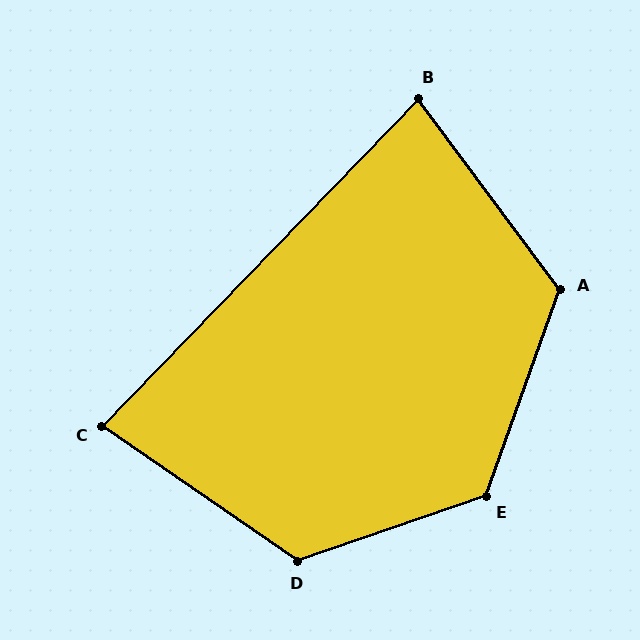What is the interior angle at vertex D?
Approximately 126 degrees (obtuse).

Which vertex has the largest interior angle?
E, at approximately 129 degrees.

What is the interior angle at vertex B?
Approximately 81 degrees (acute).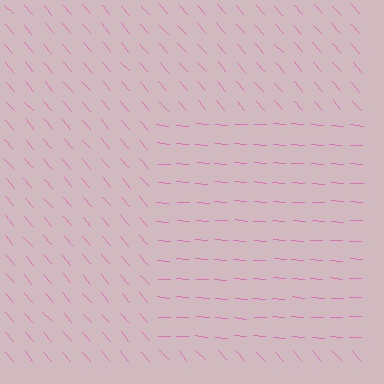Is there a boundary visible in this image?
Yes, there is a texture boundary formed by a change in line orientation.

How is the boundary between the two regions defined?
The boundary is defined purely by a change in line orientation (approximately 45 degrees difference). All lines are the same color and thickness.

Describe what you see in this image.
The image is filled with small pink line segments. A rectangle region in the image has lines oriented differently from the surrounding lines, creating a visible texture boundary.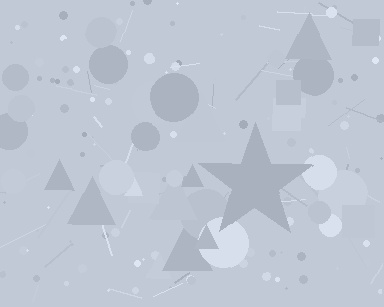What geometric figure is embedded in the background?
A star is embedded in the background.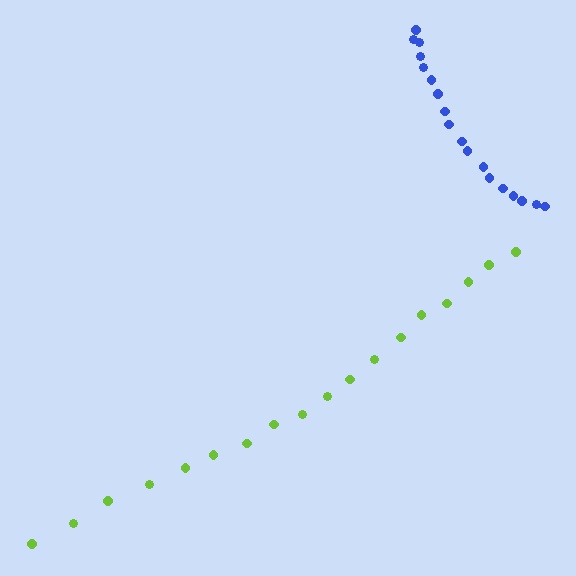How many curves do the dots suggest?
There are 2 distinct paths.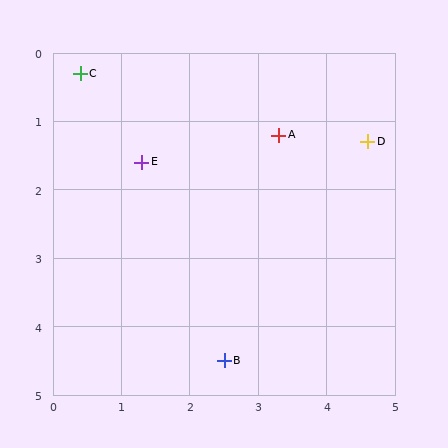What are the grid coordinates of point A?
Point A is at approximately (3.3, 1.2).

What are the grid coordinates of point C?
Point C is at approximately (0.4, 0.3).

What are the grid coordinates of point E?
Point E is at approximately (1.3, 1.6).